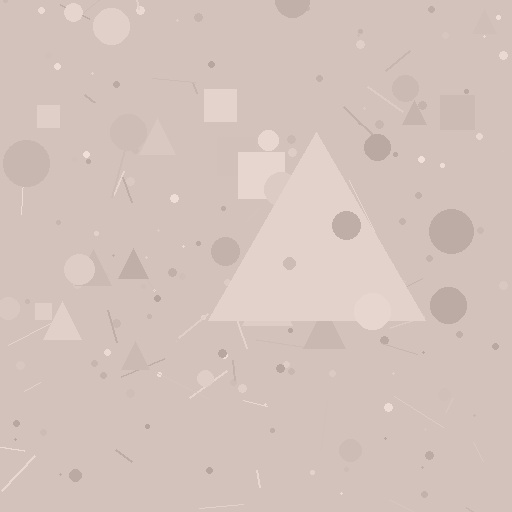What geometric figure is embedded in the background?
A triangle is embedded in the background.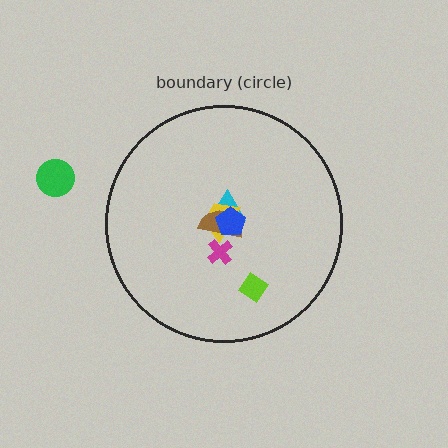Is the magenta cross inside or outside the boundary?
Inside.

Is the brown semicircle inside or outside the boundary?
Inside.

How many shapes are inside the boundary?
6 inside, 1 outside.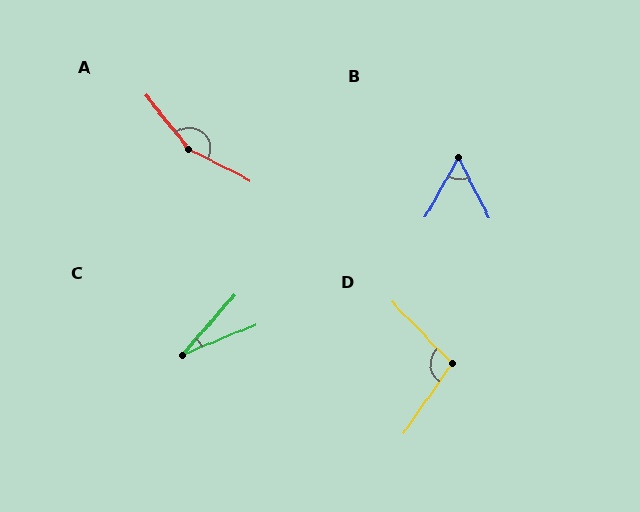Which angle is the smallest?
C, at approximately 27 degrees.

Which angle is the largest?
A, at approximately 155 degrees.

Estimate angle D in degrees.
Approximately 101 degrees.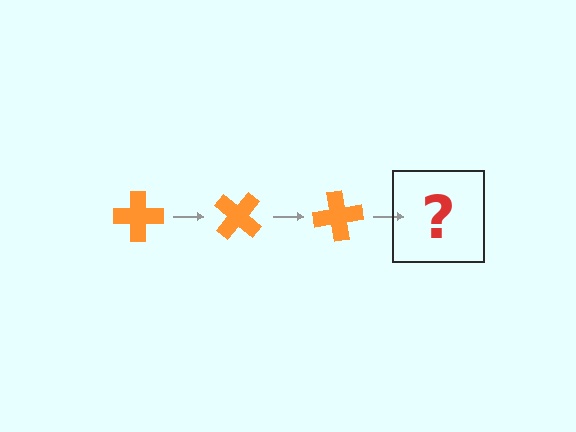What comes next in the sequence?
The next element should be an orange cross rotated 120 degrees.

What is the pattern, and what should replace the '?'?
The pattern is that the cross rotates 40 degrees each step. The '?' should be an orange cross rotated 120 degrees.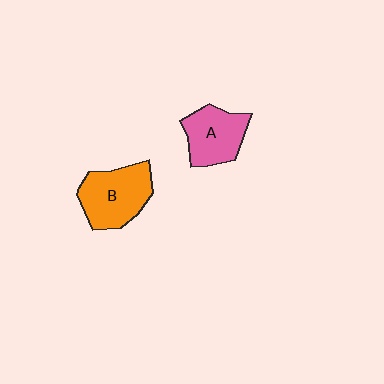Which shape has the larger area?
Shape B (orange).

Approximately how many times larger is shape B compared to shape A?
Approximately 1.2 times.